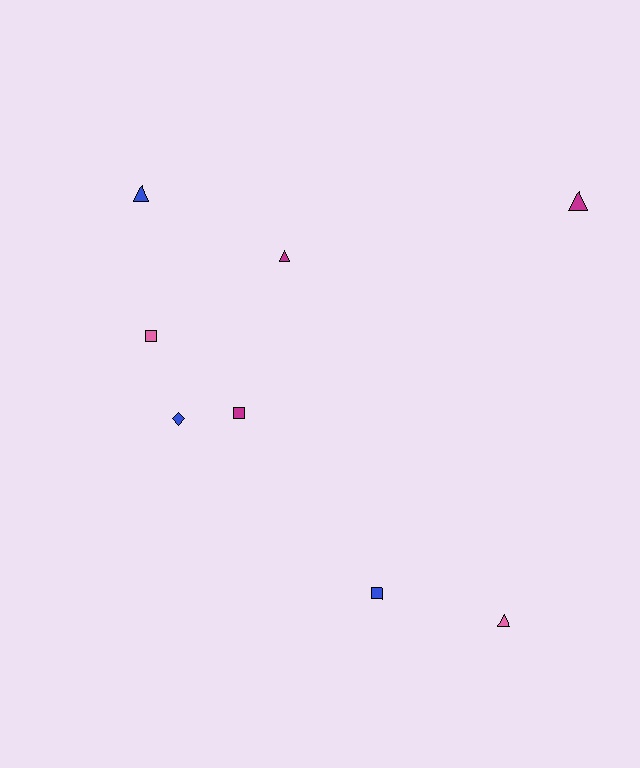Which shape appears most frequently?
Triangle, with 4 objects.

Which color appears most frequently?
Magenta, with 3 objects.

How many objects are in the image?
There are 8 objects.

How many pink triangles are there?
There is 1 pink triangle.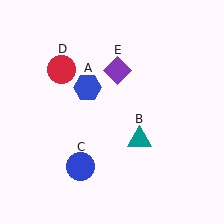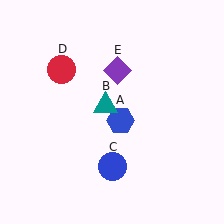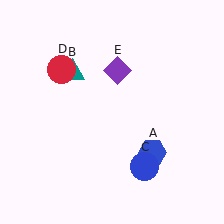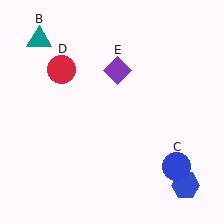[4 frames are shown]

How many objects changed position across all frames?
3 objects changed position: blue hexagon (object A), teal triangle (object B), blue circle (object C).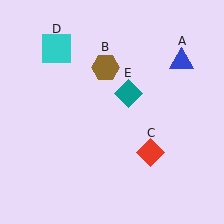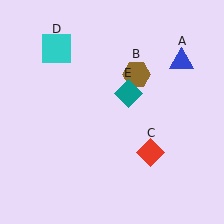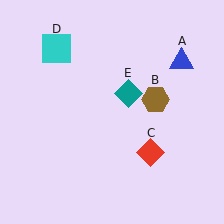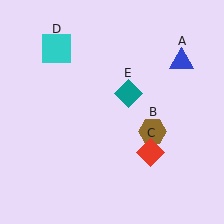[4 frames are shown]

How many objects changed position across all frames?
1 object changed position: brown hexagon (object B).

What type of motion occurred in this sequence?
The brown hexagon (object B) rotated clockwise around the center of the scene.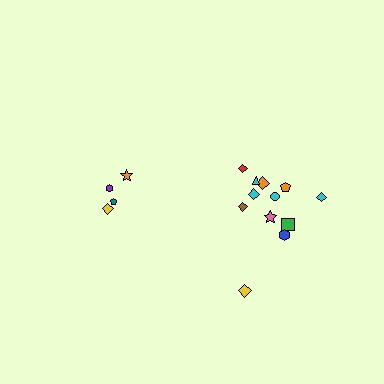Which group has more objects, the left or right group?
The right group.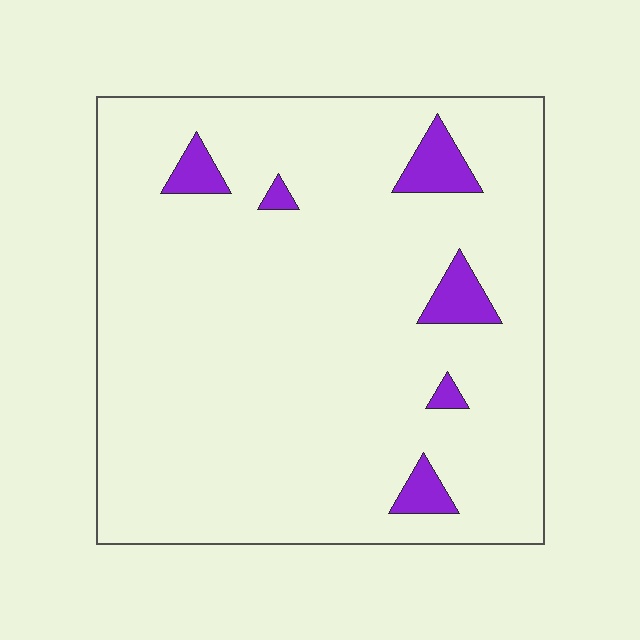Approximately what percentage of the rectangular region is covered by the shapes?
Approximately 5%.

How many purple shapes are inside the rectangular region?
6.